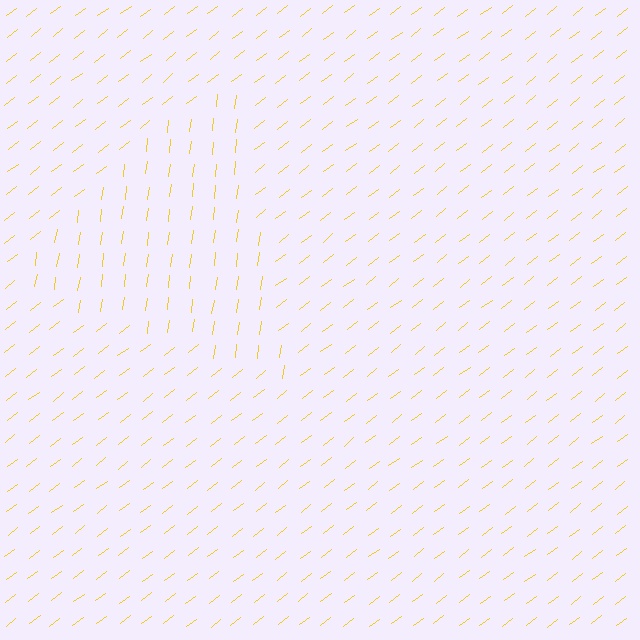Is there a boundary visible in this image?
Yes, there is a texture boundary formed by a change in line orientation.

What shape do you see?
I see a triangle.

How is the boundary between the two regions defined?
The boundary is defined purely by a change in line orientation (approximately 45 degrees difference). All lines are the same color and thickness.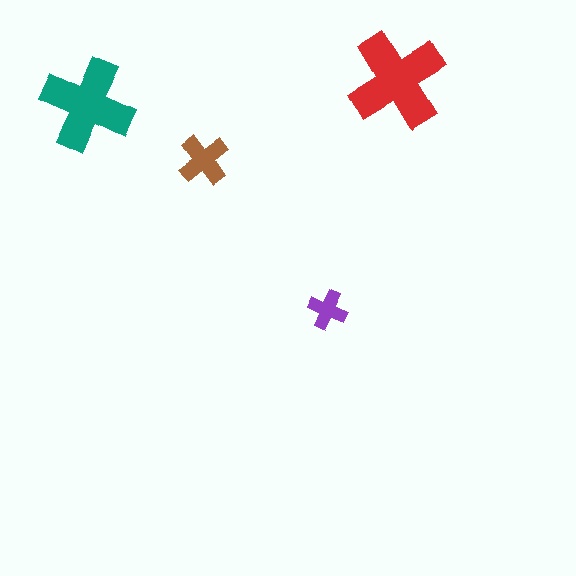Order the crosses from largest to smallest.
the red one, the teal one, the brown one, the purple one.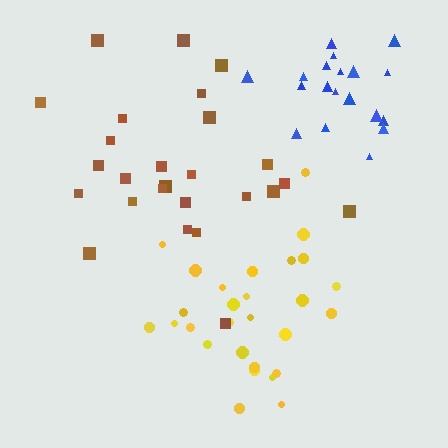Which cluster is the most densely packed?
Blue.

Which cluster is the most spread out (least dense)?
Brown.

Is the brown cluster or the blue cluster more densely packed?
Blue.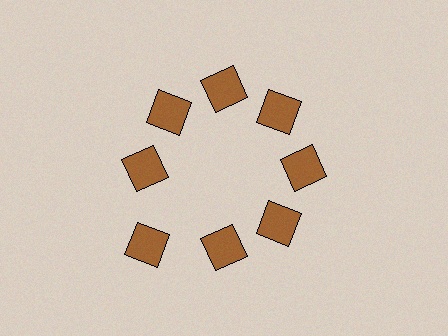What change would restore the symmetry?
The symmetry would be restored by moving it inward, back onto the ring so that all 8 diamonds sit at equal angles and equal distance from the center.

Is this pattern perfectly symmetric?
No. The 8 brown diamonds are arranged in a ring, but one element near the 8 o'clock position is pushed outward from the center, breaking the 8-fold rotational symmetry.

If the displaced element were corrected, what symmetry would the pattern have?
It would have 8-fold rotational symmetry — the pattern would map onto itself every 45 degrees.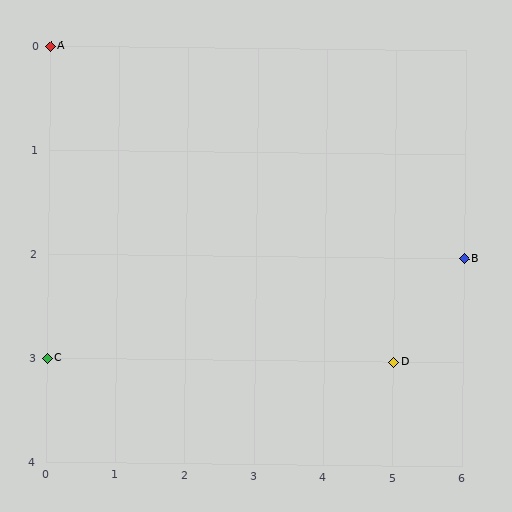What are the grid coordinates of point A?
Point A is at grid coordinates (0, 0).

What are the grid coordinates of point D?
Point D is at grid coordinates (5, 3).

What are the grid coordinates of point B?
Point B is at grid coordinates (6, 2).